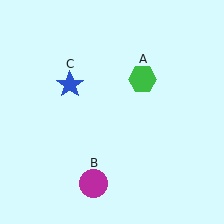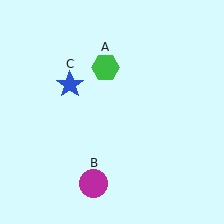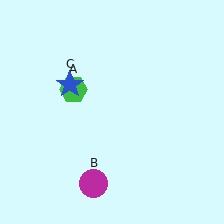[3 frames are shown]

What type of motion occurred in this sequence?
The green hexagon (object A) rotated counterclockwise around the center of the scene.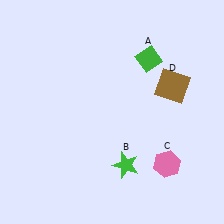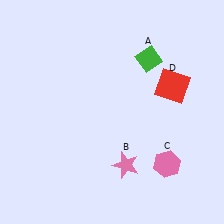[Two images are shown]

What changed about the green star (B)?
In Image 1, B is green. In Image 2, it changed to pink.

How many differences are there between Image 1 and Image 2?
There are 2 differences between the two images.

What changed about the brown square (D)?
In Image 1, D is brown. In Image 2, it changed to red.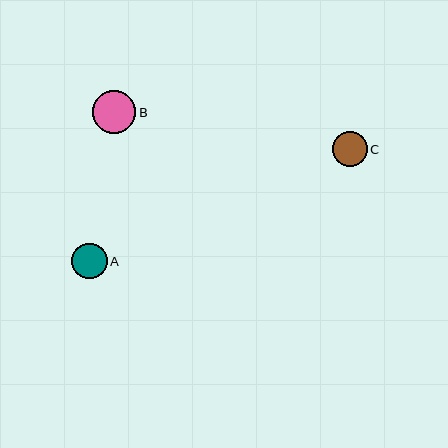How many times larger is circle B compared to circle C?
Circle B is approximately 1.2 times the size of circle C.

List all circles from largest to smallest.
From largest to smallest: B, A, C.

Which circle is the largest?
Circle B is the largest with a size of approximately 43 pixels.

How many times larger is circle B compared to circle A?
Circle B is approximately 1.2 times the size of circle A.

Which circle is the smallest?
Circle C is the smallest with a size of approximately 35 pixels.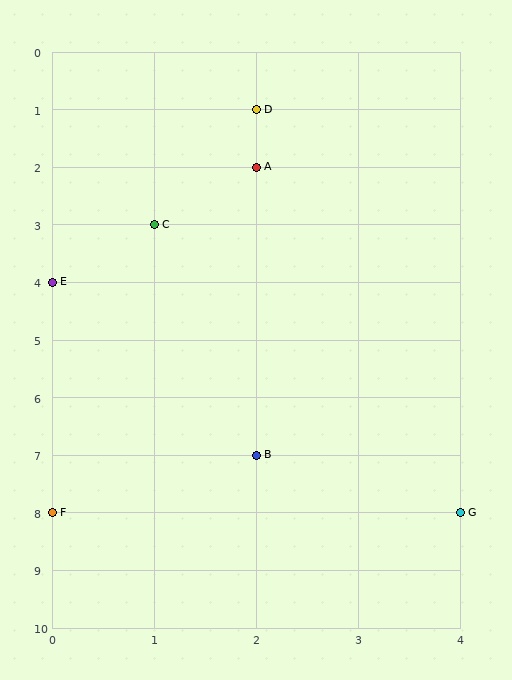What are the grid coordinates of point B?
Point B is at grid coordinates (2, 7).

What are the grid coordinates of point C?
Point C is at grid coordinates (1, 3).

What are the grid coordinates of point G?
Point G is at grid coordinates (4, 8).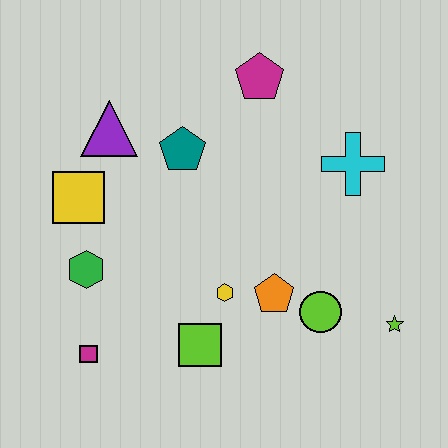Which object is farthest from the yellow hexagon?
The magenta pentagon is farthest from the yellow hexagon.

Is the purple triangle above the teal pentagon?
Yes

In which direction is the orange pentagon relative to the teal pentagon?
The orange pentagon is below the teal pentagon.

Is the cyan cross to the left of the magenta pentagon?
No